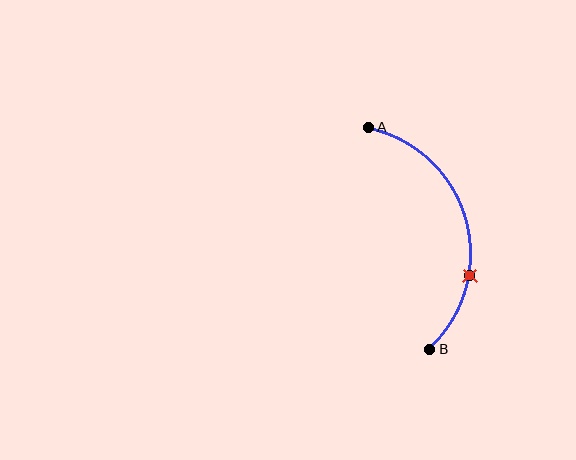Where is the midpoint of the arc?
The arc midpoint is the point on the curve farthest from the straight line joining A and B. It sits to the right of that line.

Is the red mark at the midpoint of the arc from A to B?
No. The red mark lies on the arc but is closer to endpoint B. The arc midpoint would be at the point on the curve equidistant along the arc from both A and B.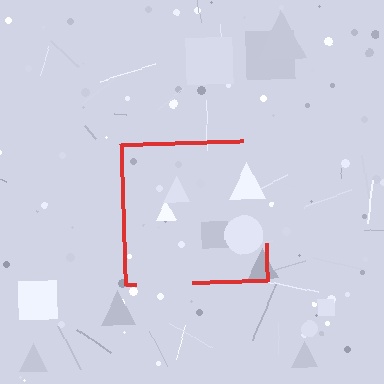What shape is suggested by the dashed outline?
The dashed outline suggests a square.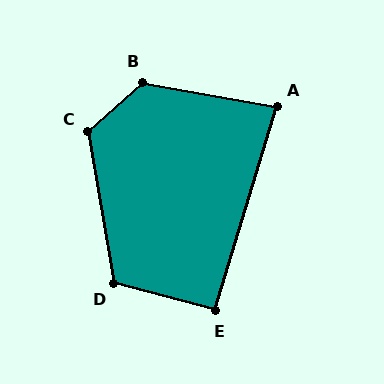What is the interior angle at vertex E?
Approximately 92 degrees (approximately right).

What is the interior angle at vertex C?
Approximately 122 degrees (obtuse).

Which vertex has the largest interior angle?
B, at approximately 128 degrees.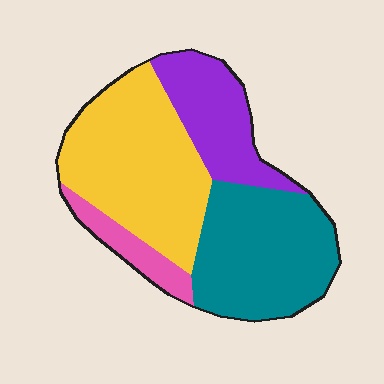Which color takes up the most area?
Yellow, at roughly 40%.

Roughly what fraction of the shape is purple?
Purple takes up about one fifth (1/5) of the shape.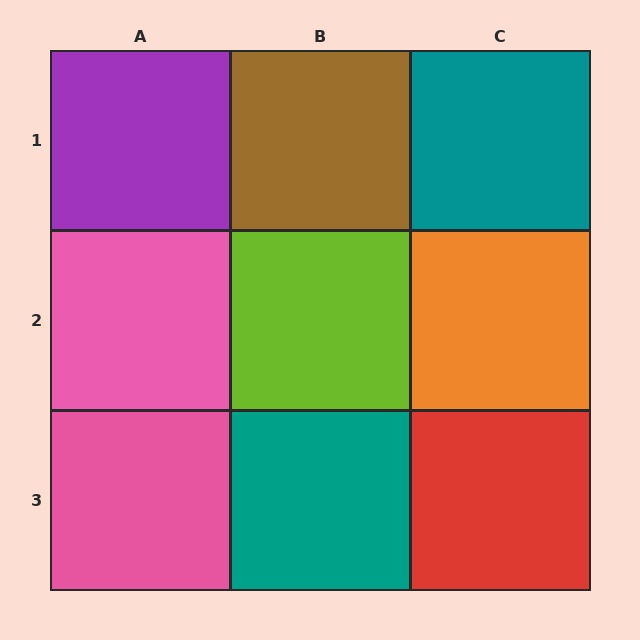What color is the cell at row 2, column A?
Pink.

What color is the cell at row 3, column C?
Red.